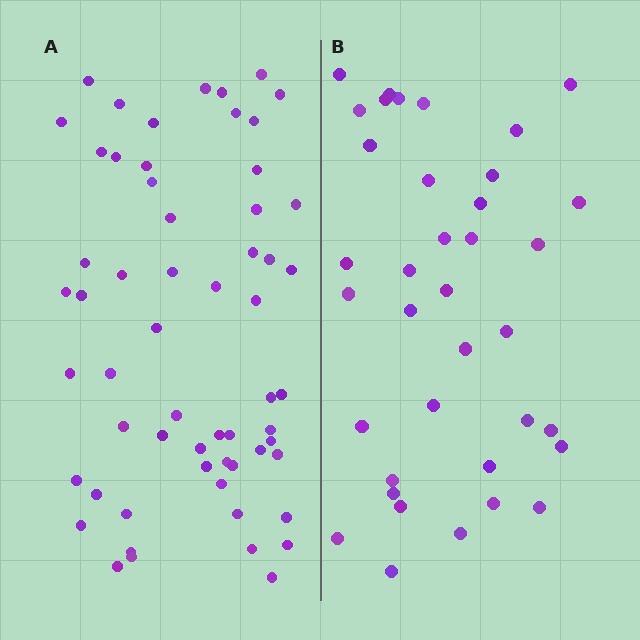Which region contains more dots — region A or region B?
Region A (the left region) has more dots.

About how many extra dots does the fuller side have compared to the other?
Region A has approximately 20 more dots than region B.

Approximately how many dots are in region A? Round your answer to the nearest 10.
About 60 dots. (The exact count is 59, which rounds to 60.)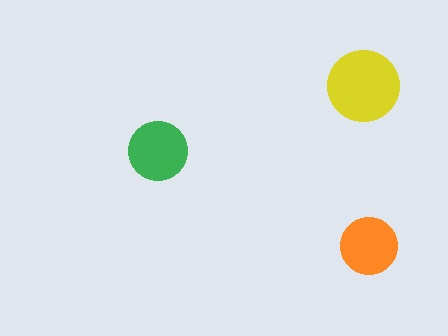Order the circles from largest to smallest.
the yellow one, the green one, the orange one.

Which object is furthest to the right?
The orange circle is rightmost.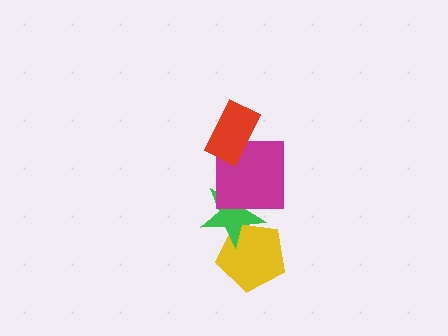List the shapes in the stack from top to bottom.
From top to bottom: the red rectangle, the magenta square, the green star, the yellow pentagon.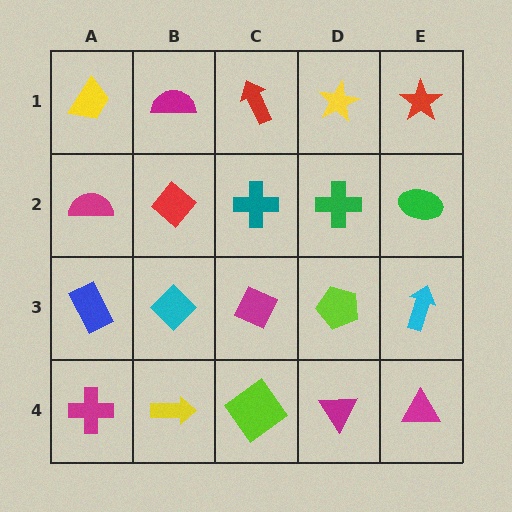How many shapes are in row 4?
5 shapes.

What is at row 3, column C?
A magenta diamond.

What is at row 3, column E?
A cyan arrow.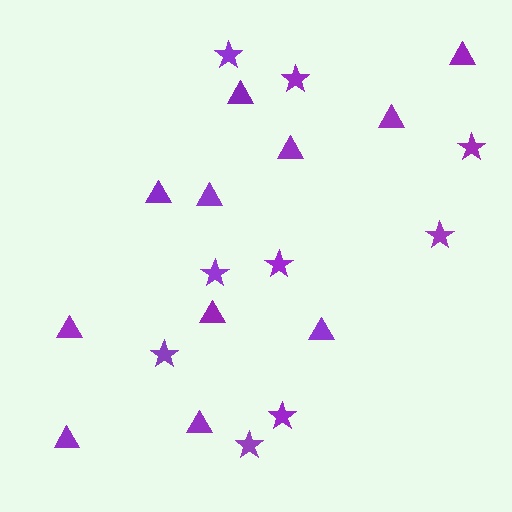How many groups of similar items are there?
There are 2 groups: one group of stars (9) and one group of triangles (11).